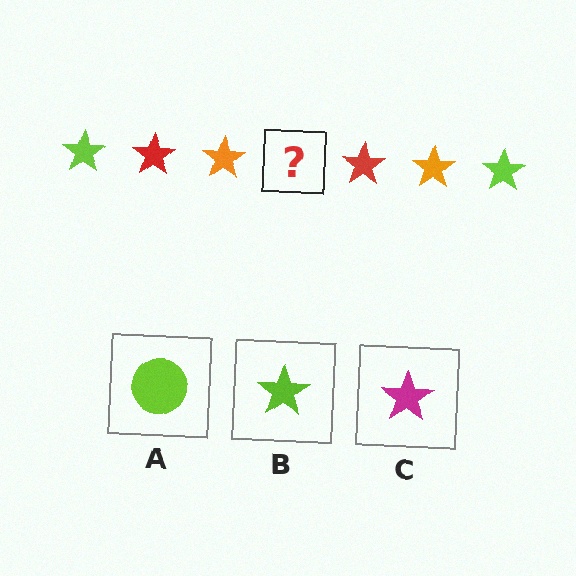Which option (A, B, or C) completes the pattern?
B.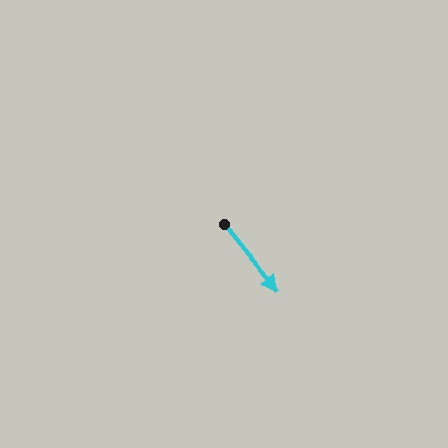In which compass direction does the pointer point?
Southeast.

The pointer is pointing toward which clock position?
Roughly 5 o'clock.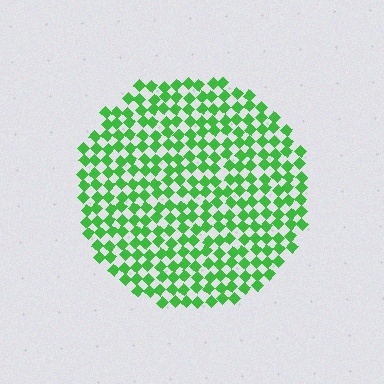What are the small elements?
The small elements are diamonds.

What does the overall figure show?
The overall figure shows a circle.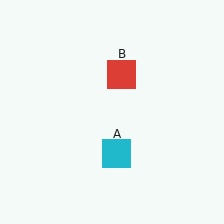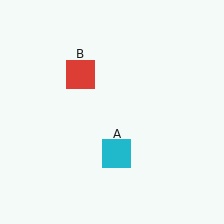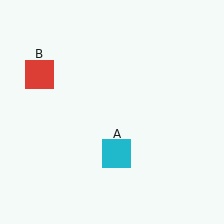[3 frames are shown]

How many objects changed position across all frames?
1 object changed position: red square (object B).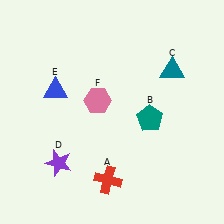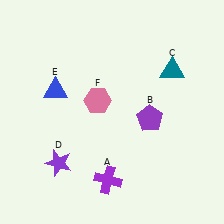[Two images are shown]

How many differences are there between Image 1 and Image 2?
There are 2 differences between the two images.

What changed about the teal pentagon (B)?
In Image 1, B is teal. In Image 2, it changed to purple.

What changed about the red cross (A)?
In Image 1, A is red. In Image 2, it changed to purple.